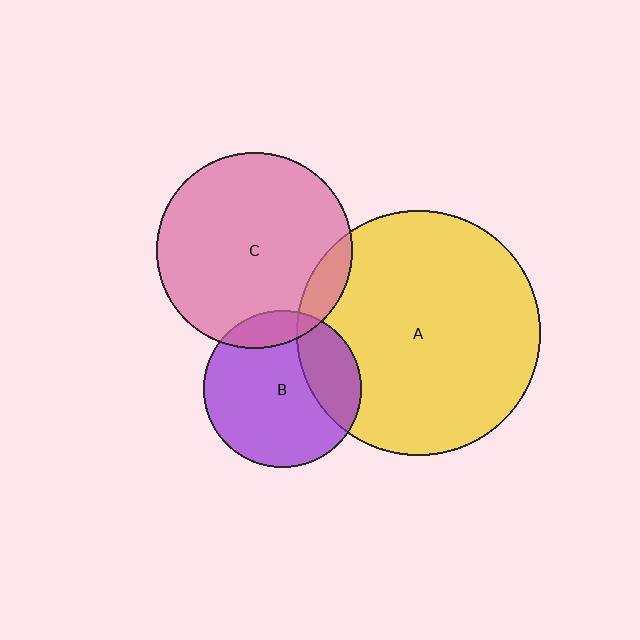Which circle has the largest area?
Circle A (yellow).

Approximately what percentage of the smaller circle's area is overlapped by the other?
Approximately 10%.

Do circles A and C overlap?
Yes.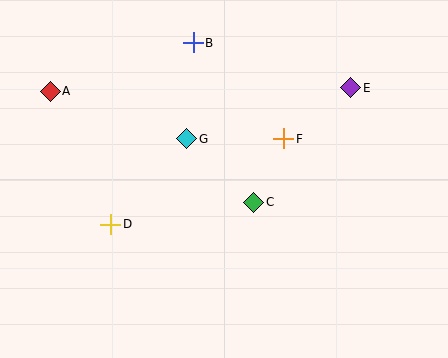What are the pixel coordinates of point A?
Point A is at (50, 91).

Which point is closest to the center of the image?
Point C at (254, 202) is closest to the center.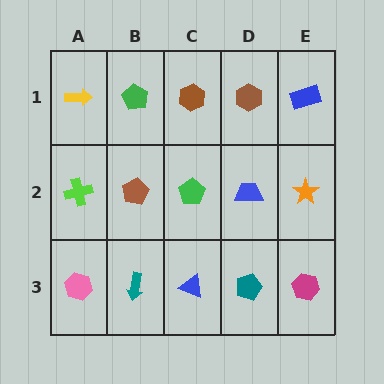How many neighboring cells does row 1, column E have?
2.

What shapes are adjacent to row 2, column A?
A yellow arrow (row 1, column A), a pink hexagon (row 3, column A), a brown pentagon (row 2, column B).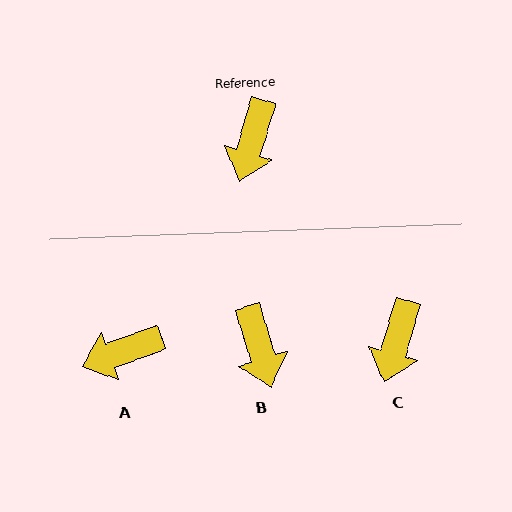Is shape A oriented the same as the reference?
No, it is off by about 53 degrees.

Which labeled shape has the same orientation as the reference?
C.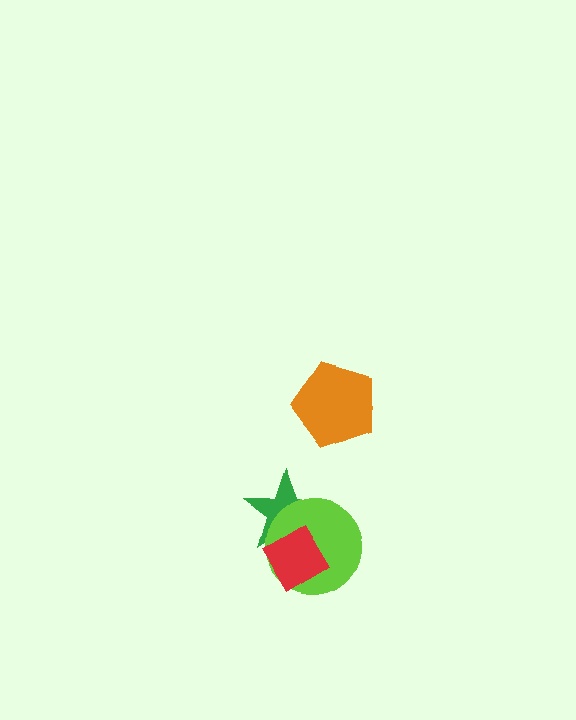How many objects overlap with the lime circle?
2 objects overlap with the lime circle.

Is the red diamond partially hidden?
No, no other shape covers it.